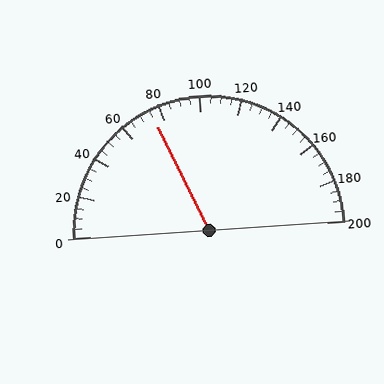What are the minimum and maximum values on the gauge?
The gauge ranges from 0 to 200.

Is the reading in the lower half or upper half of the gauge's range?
The reading is in the lower half of the range (0 to 200).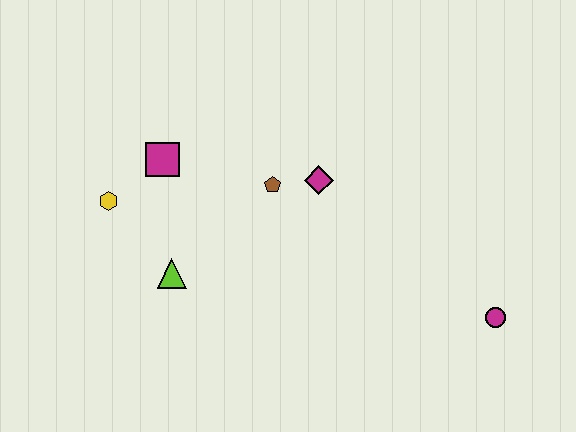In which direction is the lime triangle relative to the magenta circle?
The lime triangle is to the left of the magenta circle.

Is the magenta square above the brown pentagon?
Yes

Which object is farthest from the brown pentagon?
The magenta circle is farthest from the brown pentagon.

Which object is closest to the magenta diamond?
The brown pentagon is closest to the magenta diamond.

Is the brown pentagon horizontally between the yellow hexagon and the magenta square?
No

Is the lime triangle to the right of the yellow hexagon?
Yes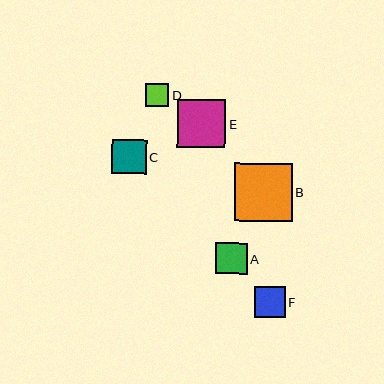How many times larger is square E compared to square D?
Square E is approximately 2.1 times the size of square D.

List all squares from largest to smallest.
From largest to smallest: B, E, C, A, F, D.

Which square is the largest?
Square B is the largest with a size of approximately 58 pixels.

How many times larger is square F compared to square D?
Square F is approximately 1.3 times the size of square D.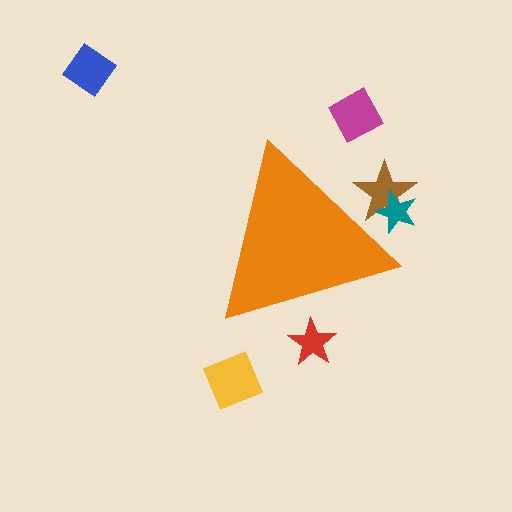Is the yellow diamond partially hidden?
No, the yellow diamond is fully visible.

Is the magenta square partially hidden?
No, the magenta square is fully visible.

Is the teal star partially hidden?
Yes, the teal star is partially hidden behind the orange triangle.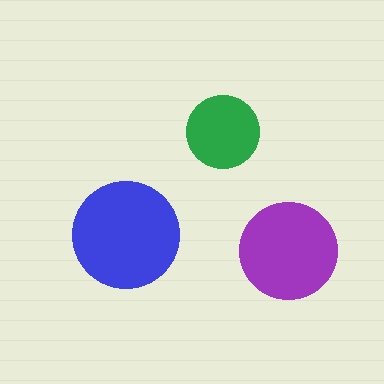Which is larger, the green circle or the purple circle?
The purple one.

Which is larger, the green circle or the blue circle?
The blue one.